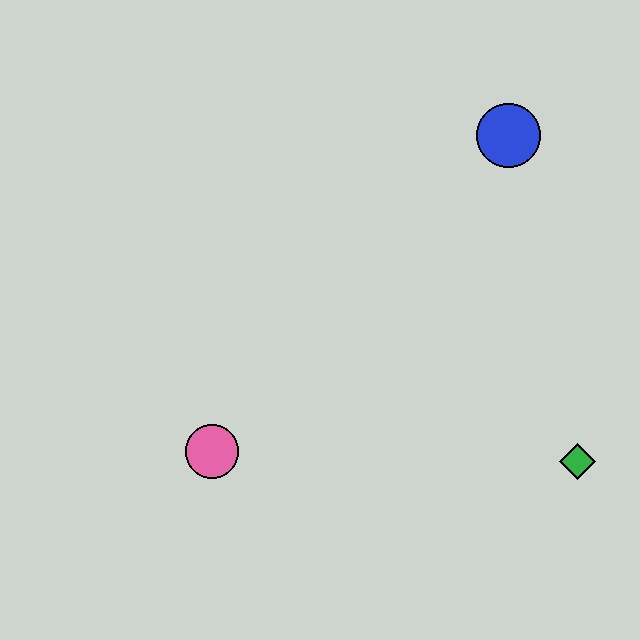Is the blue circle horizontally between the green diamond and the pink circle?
Yes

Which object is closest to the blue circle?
The green diamond is closest to the blue circle.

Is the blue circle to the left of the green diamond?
Yes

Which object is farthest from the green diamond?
The pink circle is farthest from the green diamond.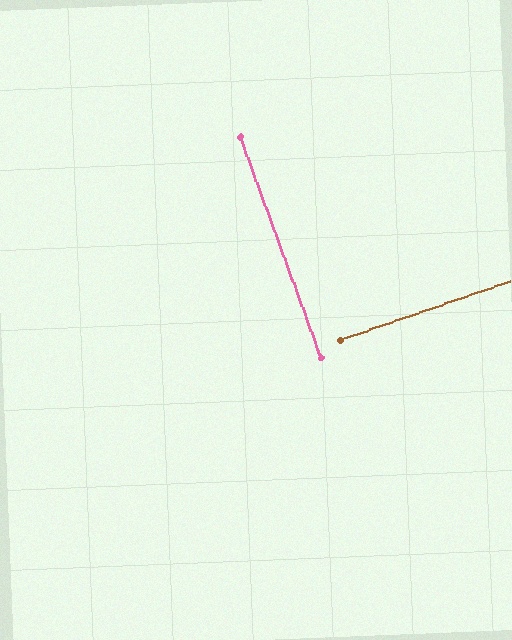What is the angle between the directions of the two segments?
Approximately 89 degrees.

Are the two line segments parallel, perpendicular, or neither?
Perpendicular — they meet at approximately 89°.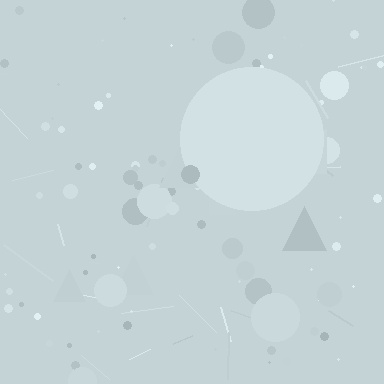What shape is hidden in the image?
A circle is hidden in the image.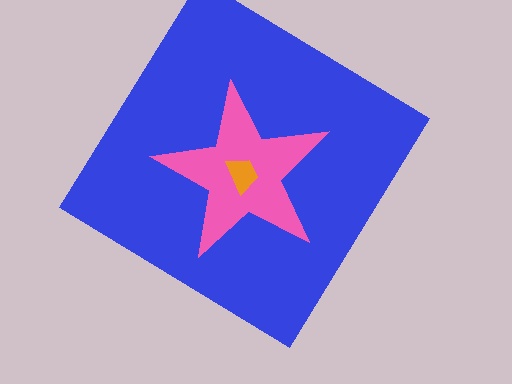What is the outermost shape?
The blue diamond.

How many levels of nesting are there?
3.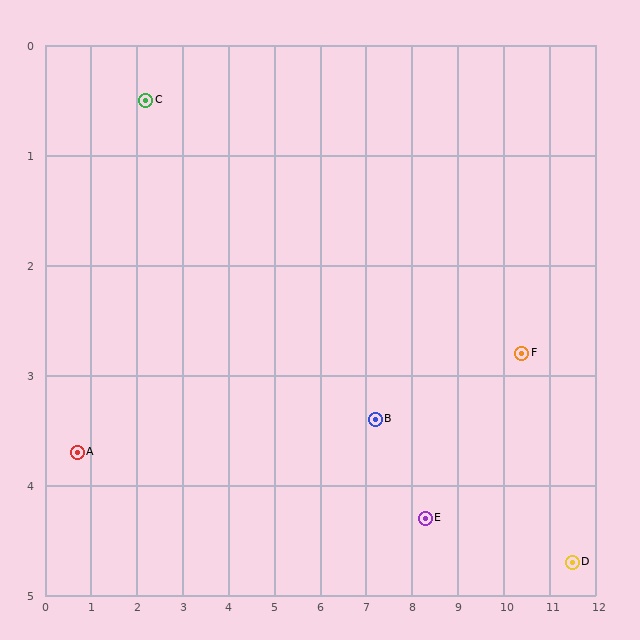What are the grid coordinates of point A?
Point A is at approximately (0.7, 3.7).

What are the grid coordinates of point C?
Point C is at approximately (2.2, 0.5).